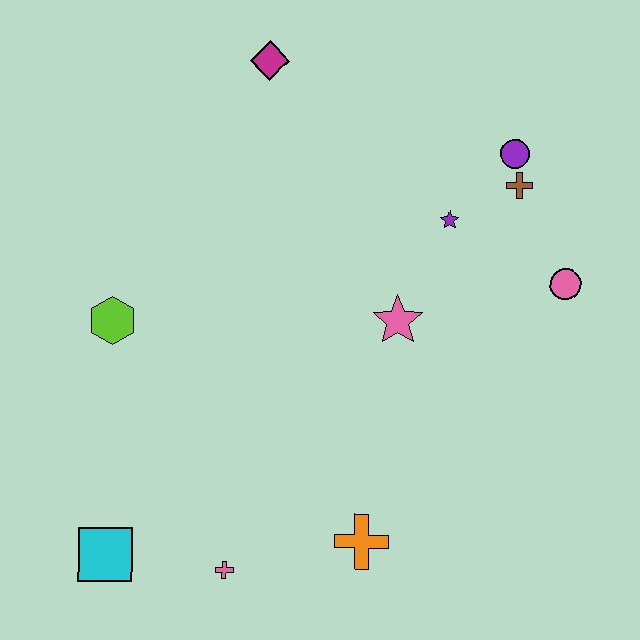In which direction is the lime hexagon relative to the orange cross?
The lime hexagon is to the left of the orange cross.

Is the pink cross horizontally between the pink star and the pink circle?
No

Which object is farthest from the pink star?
The cyan square is farthest from the pink star.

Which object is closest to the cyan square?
The pink cross is closest to the cyan square.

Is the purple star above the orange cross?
Yes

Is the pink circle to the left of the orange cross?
No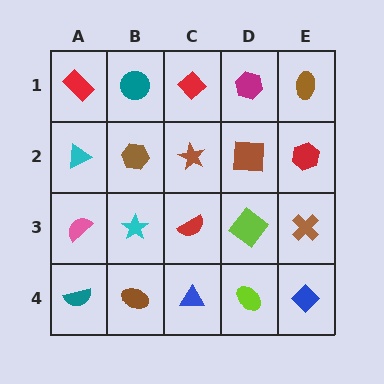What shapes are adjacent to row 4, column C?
A red semicircle (row 3, column C), a brown ellipse (row 4, column B), a lime ellipse (row 4, column D).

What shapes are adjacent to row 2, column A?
A red rectangle (row 1, column A), a pink semicircle (row 3, column A), a brown hexagon (row 2, column B).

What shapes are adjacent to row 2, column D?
A magenta hexagon (row 1, column D), a lime diamond (row 3, column D), a brown star (row 2, column C), a red hexagon (row 2, column E).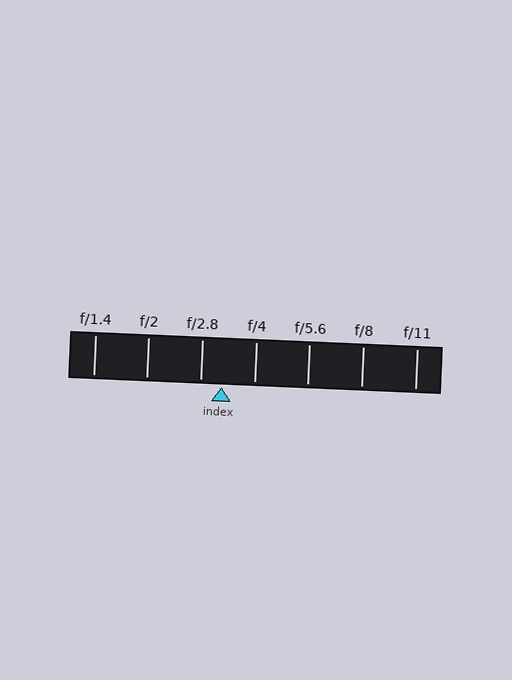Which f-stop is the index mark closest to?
The index mark is closest to f/2.8.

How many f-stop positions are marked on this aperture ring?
There are 7 f-stop positions marked.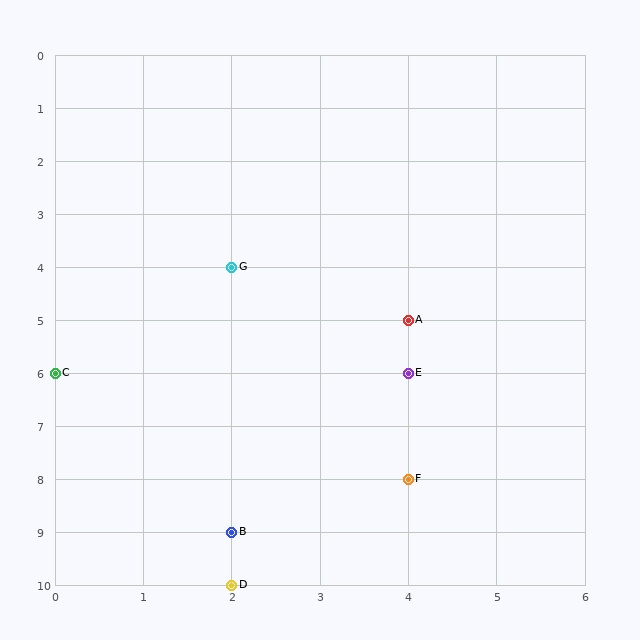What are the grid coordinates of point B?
Point B is at grid coordinates (2, 9).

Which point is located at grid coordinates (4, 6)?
Point E is at (4, 6).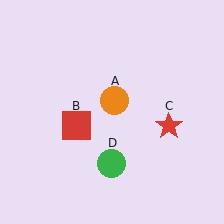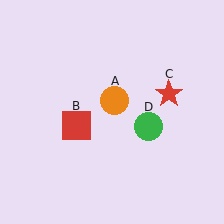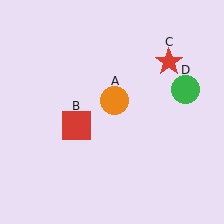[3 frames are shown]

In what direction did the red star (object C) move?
The red star (object C) moved up.